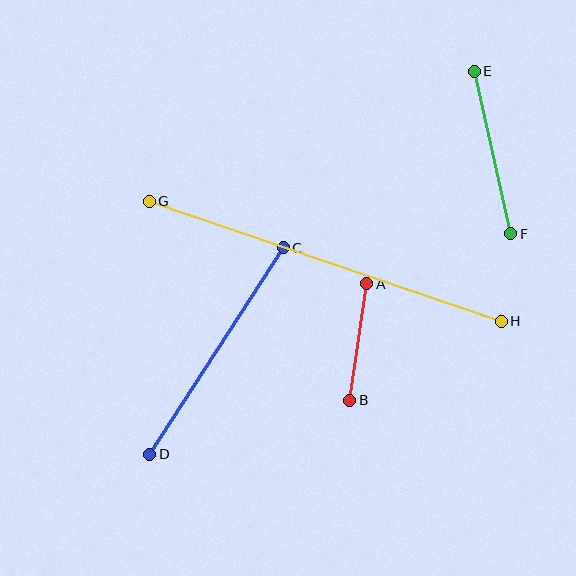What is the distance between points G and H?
The distance is approximately 372 pixels.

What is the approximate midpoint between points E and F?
The midpoint is at approximately (493, 152) pixels.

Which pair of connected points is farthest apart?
Points G and H are farthest apart.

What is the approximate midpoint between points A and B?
The midpoint is at approximately (358, 342) pixels.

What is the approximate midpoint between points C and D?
The midpoint is at approximately (216, 351) pixels.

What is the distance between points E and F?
The distance is approximately 167 pixels.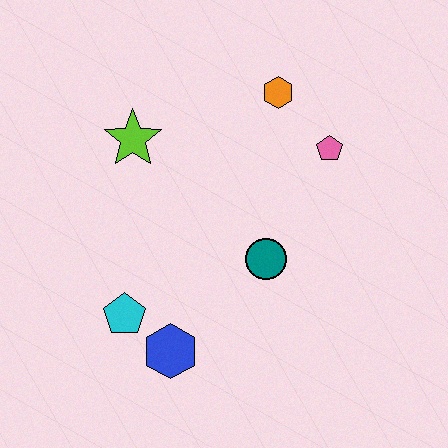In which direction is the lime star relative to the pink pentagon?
The lime star is to the left of the pink pentagon.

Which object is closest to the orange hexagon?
The pink pentagon is closest to the orange hexagon.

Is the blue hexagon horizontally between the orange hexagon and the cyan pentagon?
Yes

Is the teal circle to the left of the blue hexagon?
No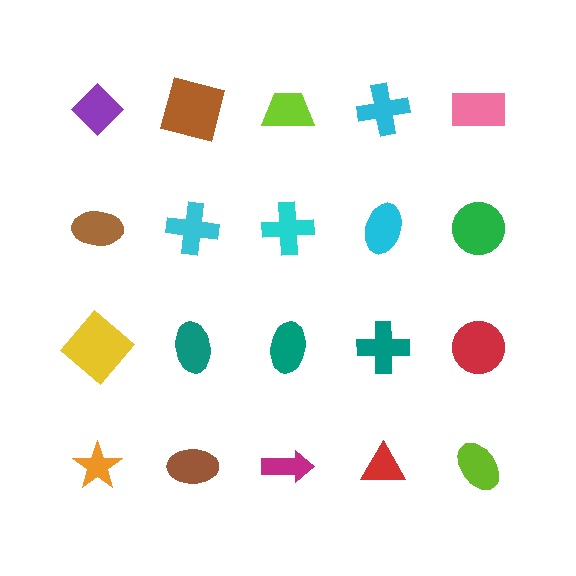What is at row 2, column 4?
A cyan ellipse.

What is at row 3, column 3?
A teal ellipse.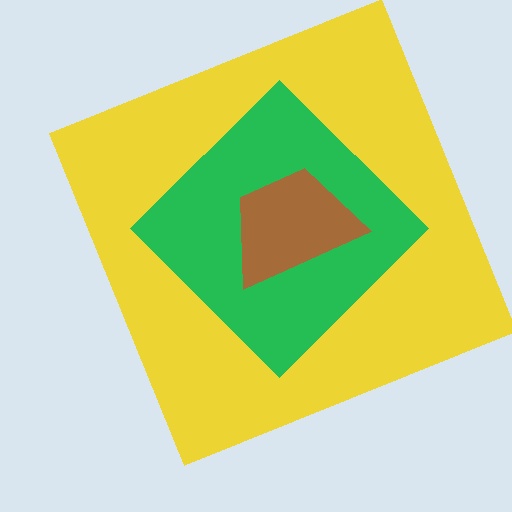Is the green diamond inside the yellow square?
Yes.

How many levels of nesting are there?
3.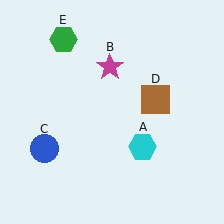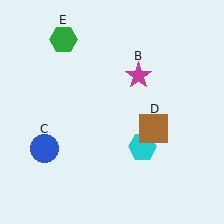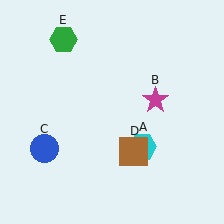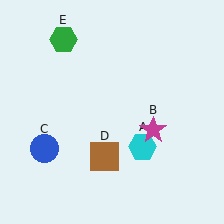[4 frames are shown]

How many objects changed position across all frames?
2 objects changed position: magenta star (object B), brown square (object D).